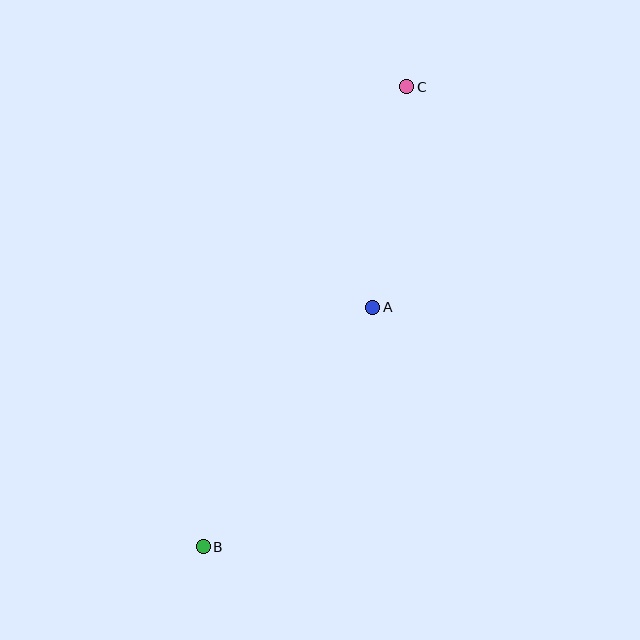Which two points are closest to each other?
Points A and C are closest to each other.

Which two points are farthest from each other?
Points B and C are farthest from each other.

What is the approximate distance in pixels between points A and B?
The distance between A and B is approximately 294 pixels.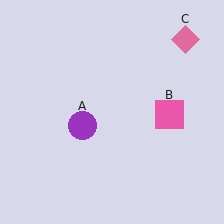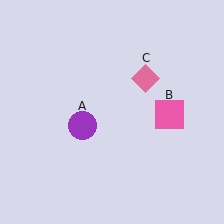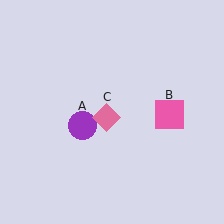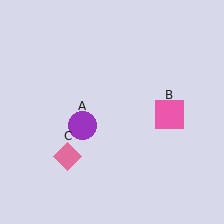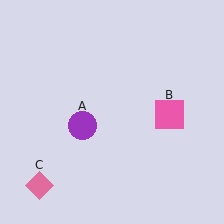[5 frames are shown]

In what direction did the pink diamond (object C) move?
The pink diamond (object C) moved down and to the left.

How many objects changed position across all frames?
1 object changed position: pink diamond (object C).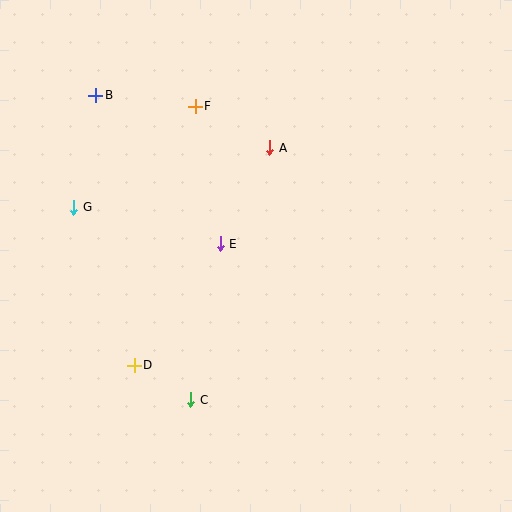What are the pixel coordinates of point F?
Point F is at (195, 106).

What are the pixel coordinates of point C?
Point C is at (191, 400).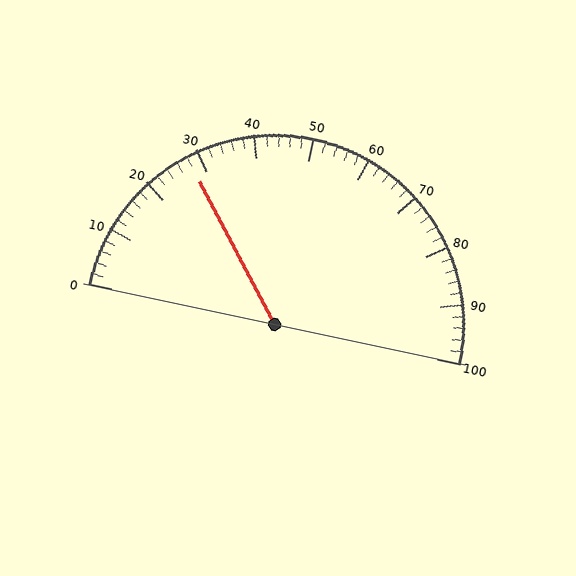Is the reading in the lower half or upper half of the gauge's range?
The reading is in the lower half of the range (0 to 100).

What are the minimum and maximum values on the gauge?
The gauge ranges from 0 to 100.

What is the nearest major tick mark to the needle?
The nearest major tick mark is 30.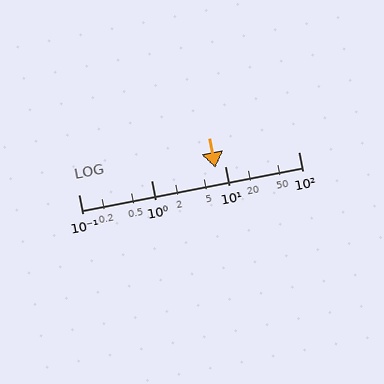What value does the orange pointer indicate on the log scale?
The pointer indicates approximately 7.4.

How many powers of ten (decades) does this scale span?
The scale spans 3 decades, from 0.1 to 100.